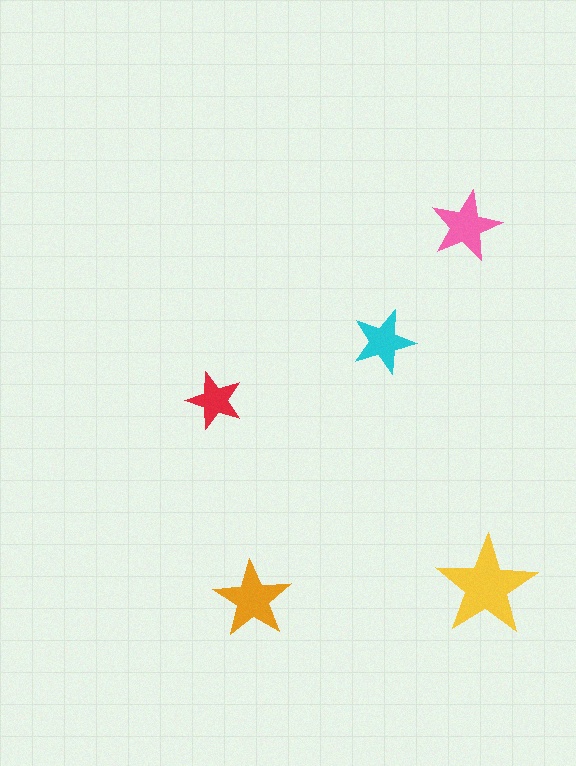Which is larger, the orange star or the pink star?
The orange one.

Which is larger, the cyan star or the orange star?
The orange one.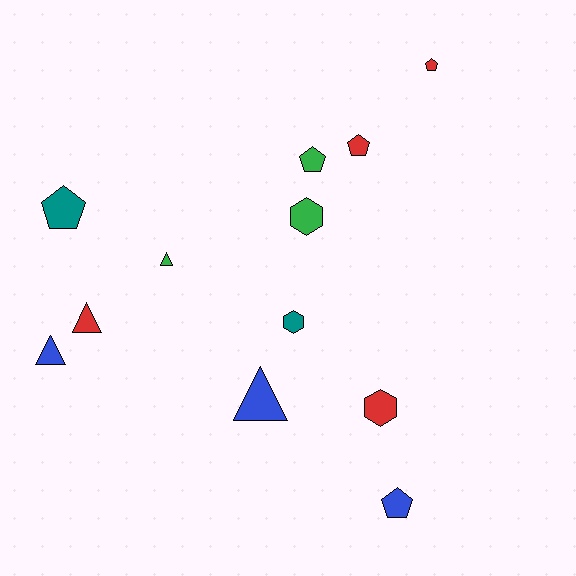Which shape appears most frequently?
Pentagon, with 5 objects.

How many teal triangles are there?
There are no teal triangles.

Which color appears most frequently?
Red, with 4 objects.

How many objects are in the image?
There are 12 objects.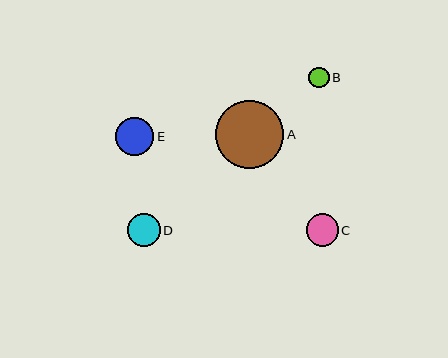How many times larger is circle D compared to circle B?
Circle D is approximately 1.6 times the size of circle B.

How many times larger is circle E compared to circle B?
Circle E is approximately 1.8 times the size of circle B.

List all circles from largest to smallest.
From largest to smallest: A, E, D, C, B.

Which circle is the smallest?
Circle B is the smallest with a size of approximately 21 pixels.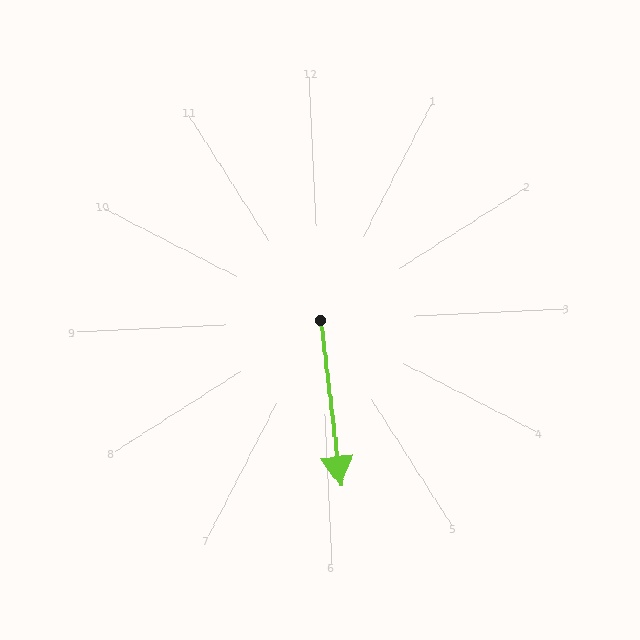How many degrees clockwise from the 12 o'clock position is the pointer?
Approximately 176 degrees.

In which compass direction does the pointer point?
South.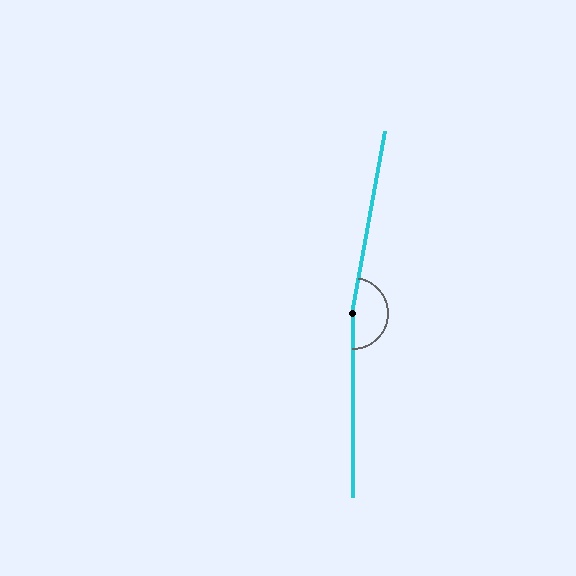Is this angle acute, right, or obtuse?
It is obtuse.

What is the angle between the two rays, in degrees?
Approximately 170 degrees.